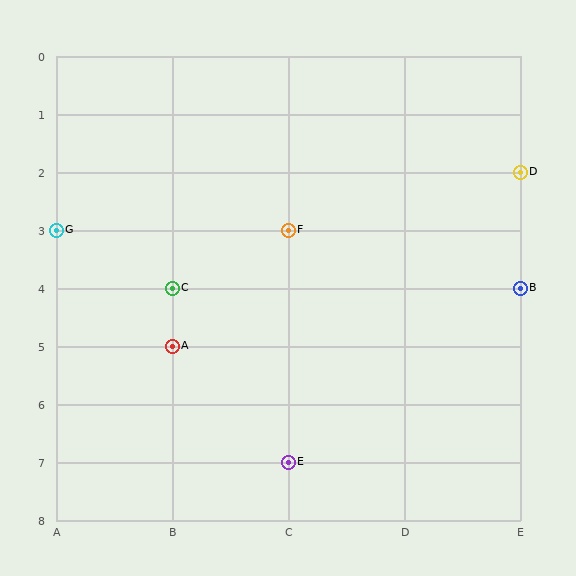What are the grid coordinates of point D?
Point D is at grid coordinates (E, 2).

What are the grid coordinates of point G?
Point G is at grid coordinates (A, 3).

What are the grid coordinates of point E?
Point E is at grid coordinates (C, 7).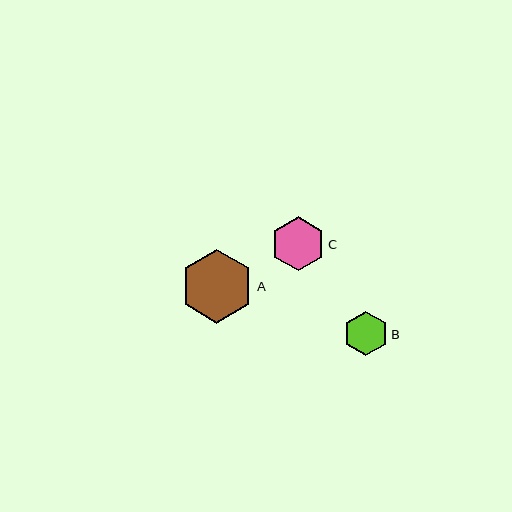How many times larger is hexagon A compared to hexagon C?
Hexagon A is approximately 1.4 times the size of hexagon C.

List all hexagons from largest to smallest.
From largest to smallest: A, C, B.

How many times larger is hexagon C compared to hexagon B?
Hexagon C is approximately 1.2 times the size of hexagon B.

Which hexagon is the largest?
Hexagon A is the largest with a size of approximately 74 pixels.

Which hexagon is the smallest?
Hexagon B is the smallest with a size of approximately 44 pixels.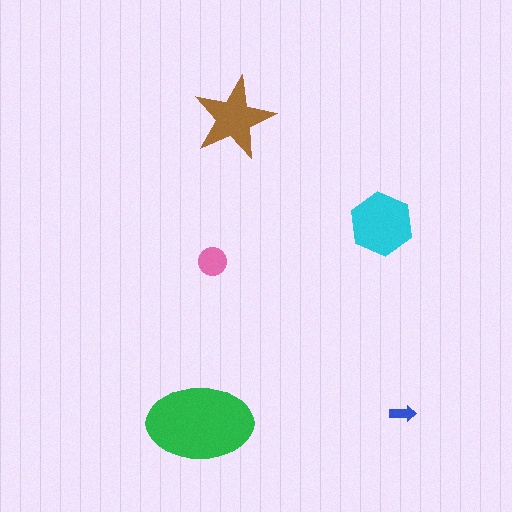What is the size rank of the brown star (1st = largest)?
3rd.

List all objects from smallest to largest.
The blue arrow, the pink circle, the brown star, the cyan hexagon, the green ellipse.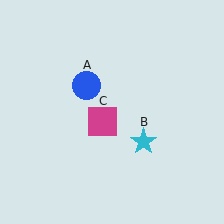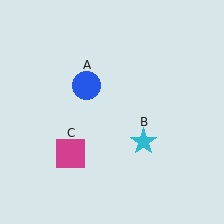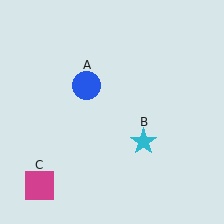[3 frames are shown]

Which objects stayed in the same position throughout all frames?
Blue circle (object A) and cyan star (object B) remained stationary.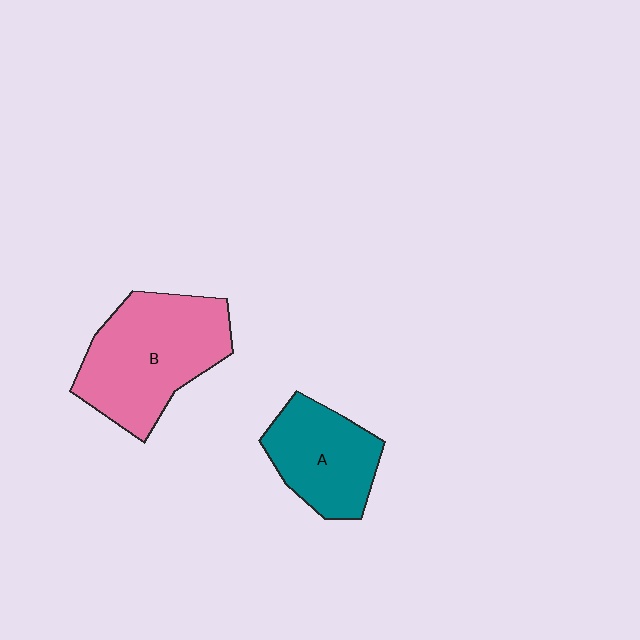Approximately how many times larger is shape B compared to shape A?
Approximately 1.5 times.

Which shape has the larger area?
Shape B (pink).